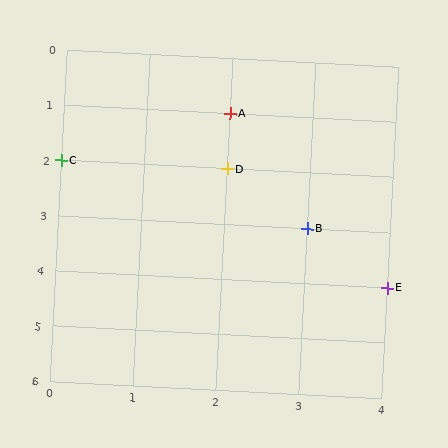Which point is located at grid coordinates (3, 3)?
Point B is at (3, 3).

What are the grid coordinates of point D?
Point D is at grid coordinates (2, 2).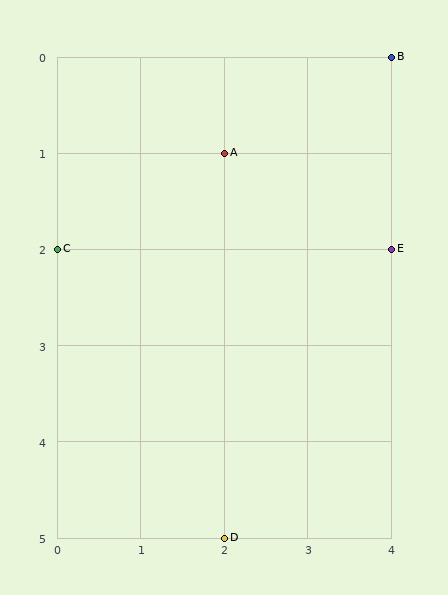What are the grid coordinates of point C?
Point C is at grid coordinates (0, 2).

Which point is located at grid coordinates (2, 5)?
Point D is at (2, 5).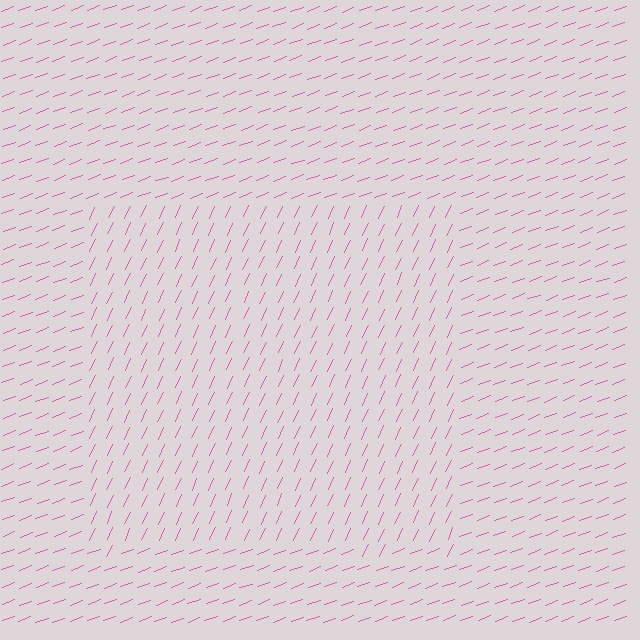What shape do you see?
I see a rectangle.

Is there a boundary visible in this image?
Yes, there is a texture boundary formed by a change in line orientation.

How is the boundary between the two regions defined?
The boundary is defined purely by a change in line orientation (approximately 45 degrees difference). All lines are the same color and thickness.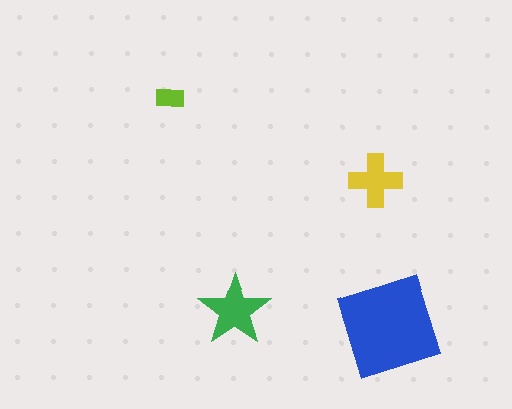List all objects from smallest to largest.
The lime rectangle, the yellow cross, the green star, the blue square.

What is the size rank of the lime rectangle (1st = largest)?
4th.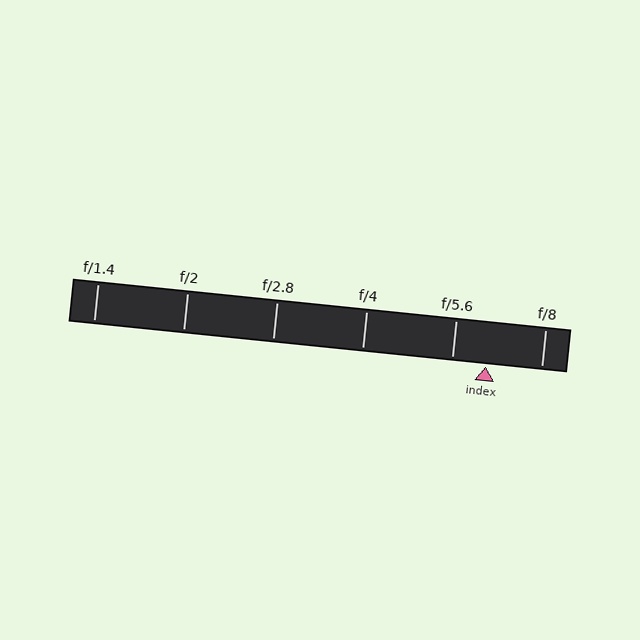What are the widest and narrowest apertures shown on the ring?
The widest aperture shown is f/1.4 and the narrowest is f/8.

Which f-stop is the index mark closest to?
The index mark is closest to f/5.6.